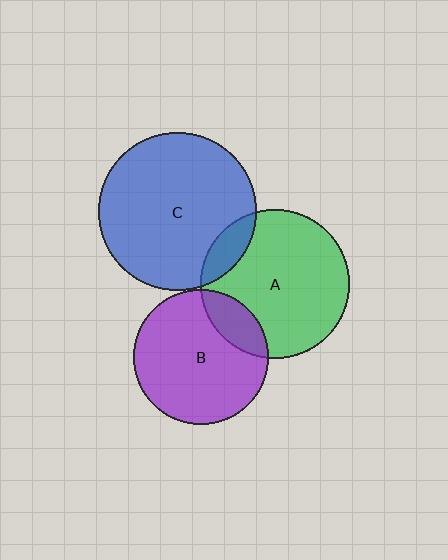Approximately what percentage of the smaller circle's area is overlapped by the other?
Approximately 20%.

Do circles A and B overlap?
Yes.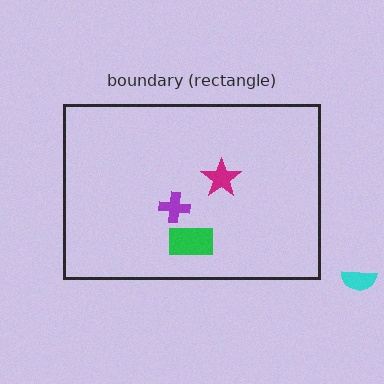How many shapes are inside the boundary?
3 inside, 1 outside.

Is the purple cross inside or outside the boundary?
Inside.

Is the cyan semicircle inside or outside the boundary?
Outside.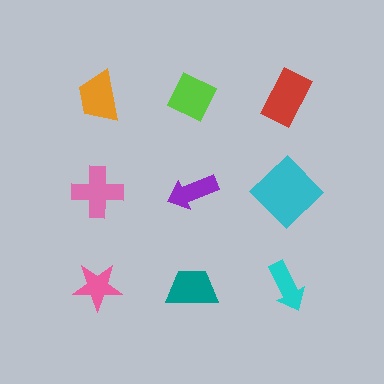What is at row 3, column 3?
A cyan arrow.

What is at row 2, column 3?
A cyan diamond.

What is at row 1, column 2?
A lime diamond.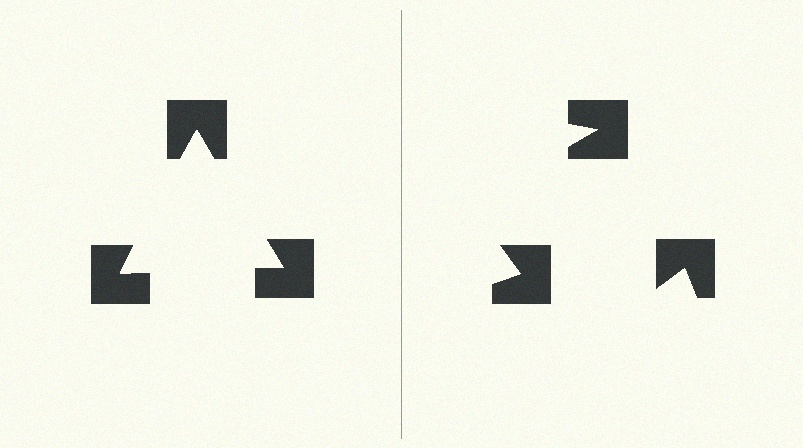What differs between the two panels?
The notched squares are positioned identically on both sides; only the wedge orientations differ. On the left they align to a triangle; on the right they are misaligned.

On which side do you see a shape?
An illusory triangle appears on the left side. On the right side the wedge cuts are rotated, so no coherent shape forms.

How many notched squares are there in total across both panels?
6 — 3 on each side.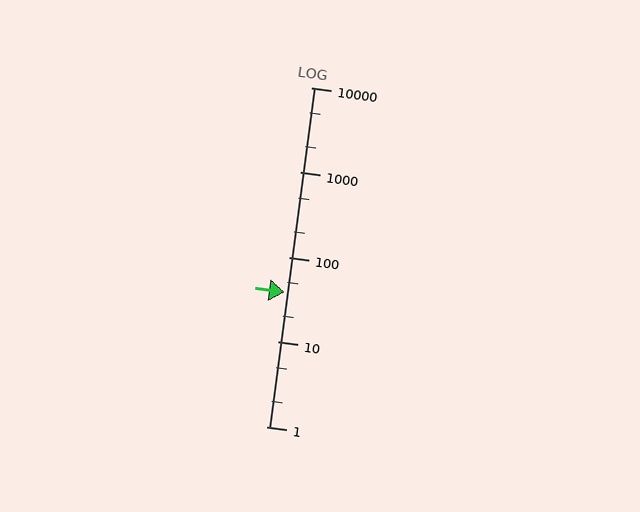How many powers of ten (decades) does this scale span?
The scale spans 4 decades, from 1 to 10000.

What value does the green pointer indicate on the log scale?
The pointer indicates approximately 38.